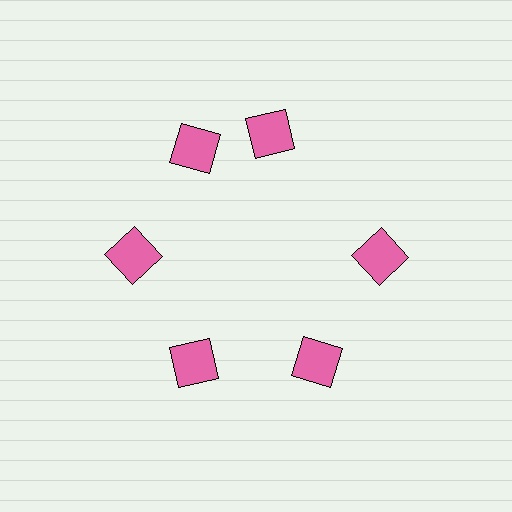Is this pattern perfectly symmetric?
No. The 6 pink squares are arranged in a ring, but one element near the 1 o'clock position is rotated out of alignment along the ring, breaking the 6-fold rotational symmetry.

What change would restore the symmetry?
The symmetry would be restored by rotating it back into even spacing with its neighbors so that all 6 squares sit at equal angles and equal distance from the center.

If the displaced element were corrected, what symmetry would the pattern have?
It would have 6-fold rotational symmetry — the pattern would map onto itself every 60 degrees.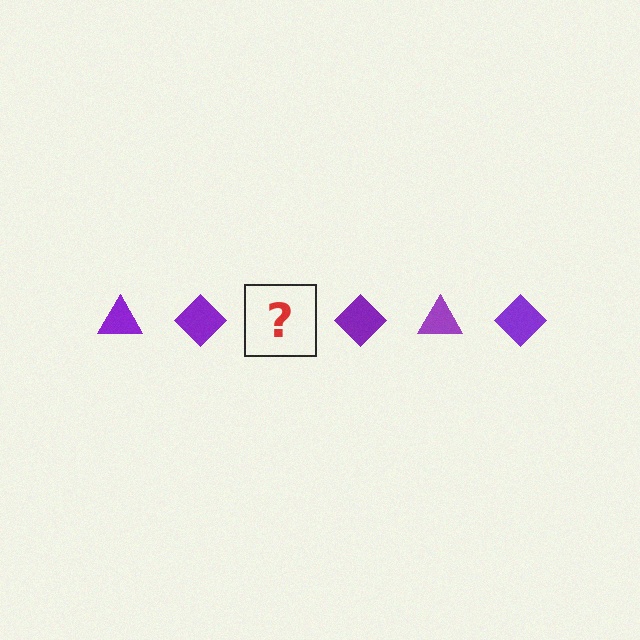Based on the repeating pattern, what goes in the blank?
The blank should be a purple triangle.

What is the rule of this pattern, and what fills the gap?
The rule is that the pattern cycles through triangle, diamond shapes in purple. The gap should be filled with a purple triangle.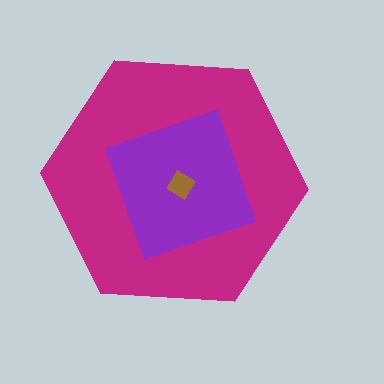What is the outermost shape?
The magenta hexagon.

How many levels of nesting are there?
3.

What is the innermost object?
The brown diamond.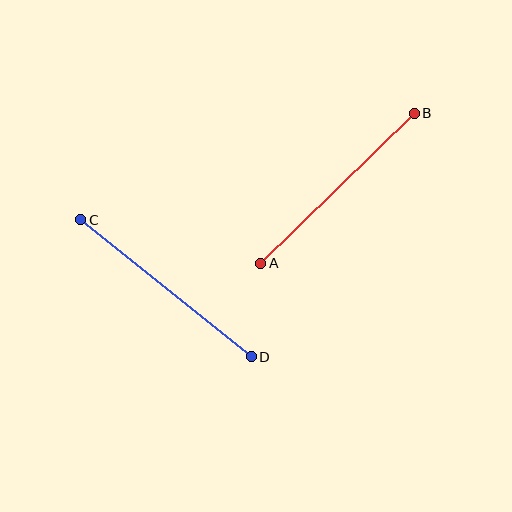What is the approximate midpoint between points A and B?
The midpoint is at approximately (337, 188) pixels.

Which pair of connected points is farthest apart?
Points C and D are farthest apart.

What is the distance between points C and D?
The distance is approximately 219 pixels.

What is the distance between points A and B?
The distance is approximately 215 pixels.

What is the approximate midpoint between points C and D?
The midpoint is at approximately (166, 288) pixels.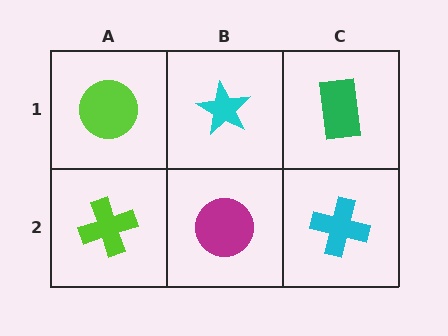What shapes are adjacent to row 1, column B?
A magenta circle (row 2, column B), a lime circle (row 1, column A), a green rectangle (row 1, column C).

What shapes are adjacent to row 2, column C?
A green rectangle (row 1, column C), a magenta circle (row 2, column B).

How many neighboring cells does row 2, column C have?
2.